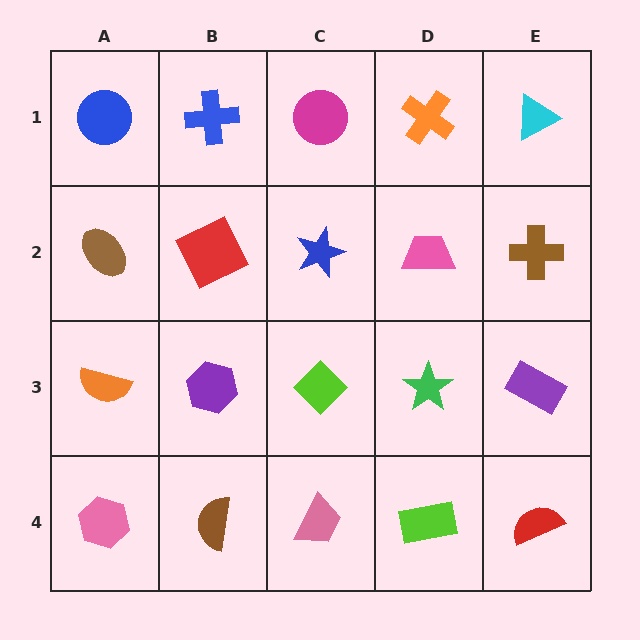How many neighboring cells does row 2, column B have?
4.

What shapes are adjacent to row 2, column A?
A blue circle (row 1, column A), an orange semicircle (row 3, column A), a red square (row 2, column B).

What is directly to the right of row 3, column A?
A purple hexagon.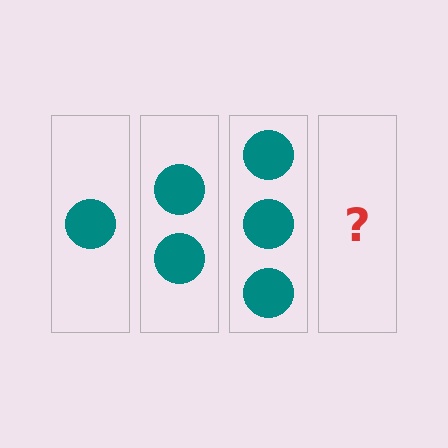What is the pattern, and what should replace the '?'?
The pattern is that each step adds one more circle. The '?' should be 4 circles.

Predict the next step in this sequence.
The next step is 4 circles.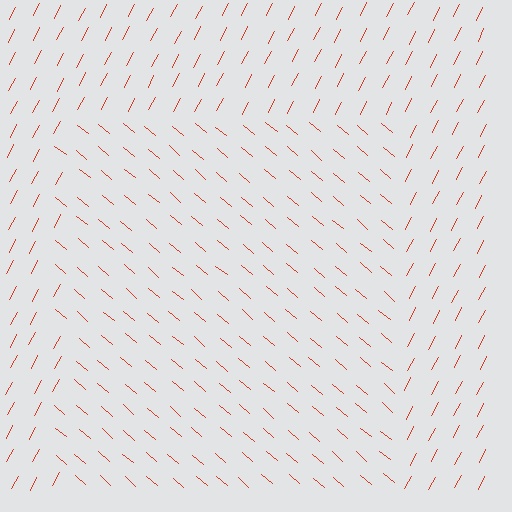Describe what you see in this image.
The image is filled with small red line segments. A rectangle region in the image has lines oriented differently from the surrounding lines, creating a visible texture boundary.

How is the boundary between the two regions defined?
The boundary is defined purely by a change in line orientation (approximately 77 degrees difference). All lines are the same color and thickness.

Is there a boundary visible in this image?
Yes, there is a texture boundary formed by a change in line orientation.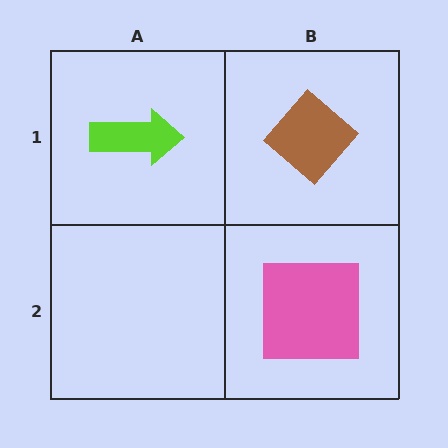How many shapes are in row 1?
2 shapes.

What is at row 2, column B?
A pink square.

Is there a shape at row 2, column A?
No, that cell is empty.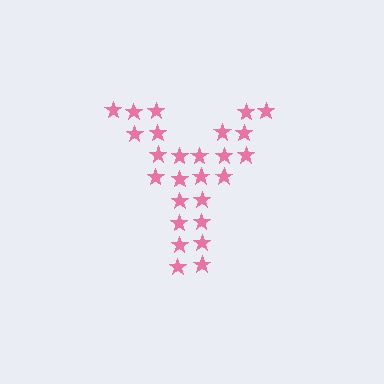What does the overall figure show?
The overall figure shows the letter Y.